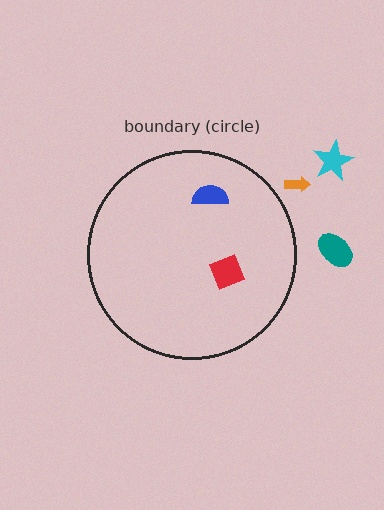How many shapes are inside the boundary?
2 inside, 3 outside.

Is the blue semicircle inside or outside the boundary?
Inside.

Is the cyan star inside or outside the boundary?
Outside.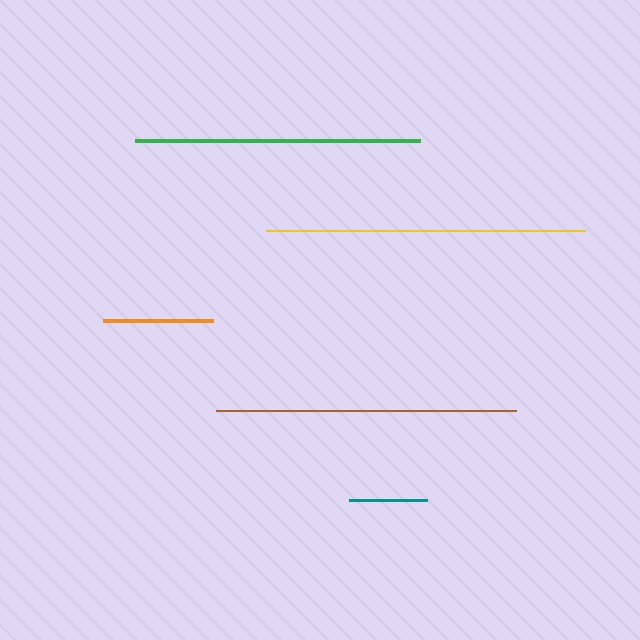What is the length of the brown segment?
The brown segment is approximately 301 pixels long.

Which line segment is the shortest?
The teal line is the shortest at approximately 78 pixels.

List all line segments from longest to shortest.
From longest to shortest: yellow, brown, green, orange, teal.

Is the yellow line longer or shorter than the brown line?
The yellow line is longer than the brown line.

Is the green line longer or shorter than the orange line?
The green line is longer than the orange line.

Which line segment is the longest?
The yellow line is the longest at approximately 319 pixels.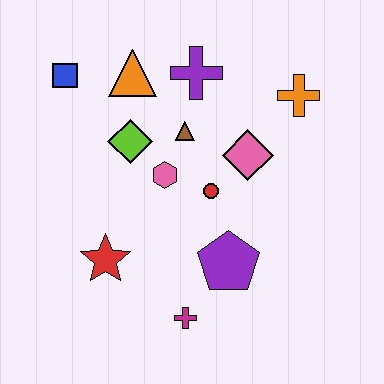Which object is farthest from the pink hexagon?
The orange cross is farthest from the pink hexagon.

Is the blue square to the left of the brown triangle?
Yes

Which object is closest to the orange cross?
The pink diamond is closest to the orange cross.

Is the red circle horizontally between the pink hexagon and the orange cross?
Yes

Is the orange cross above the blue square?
No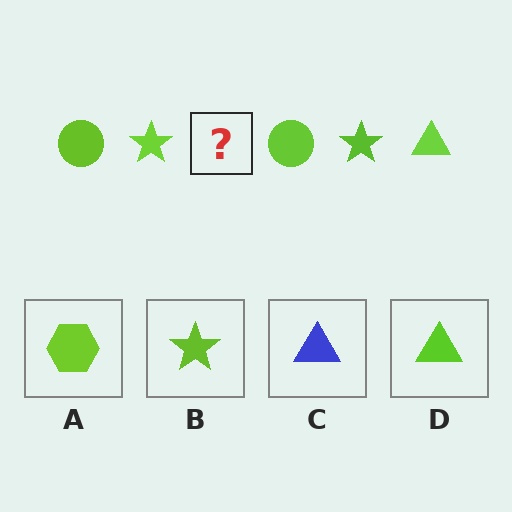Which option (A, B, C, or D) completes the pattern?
D.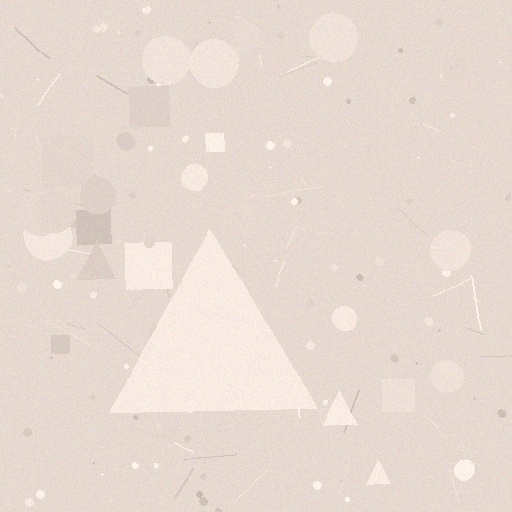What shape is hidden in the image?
A triangle is hidden in the image.